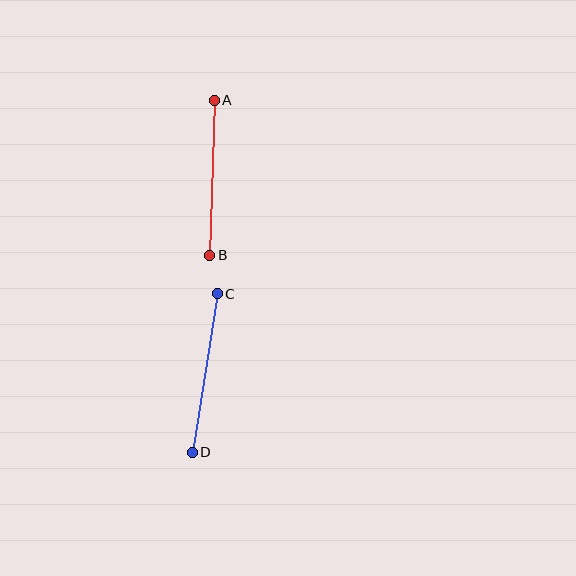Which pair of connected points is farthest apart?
Points C and D are farthest apart.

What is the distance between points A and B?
The distance is approximately 155 pixels.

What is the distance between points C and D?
The distance is approximately 160 pixels.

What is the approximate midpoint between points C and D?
The midpoint is at approximately (205, 373) pixels.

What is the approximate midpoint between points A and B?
The midpoint is at approximately (212, 178) pixels.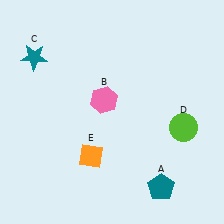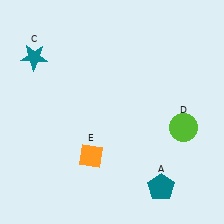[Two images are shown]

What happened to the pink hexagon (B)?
The pink hexagon (B) was removed in Image 2. It was in the top-left area of Image 1.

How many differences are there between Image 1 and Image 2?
There is 1 difference between the two images.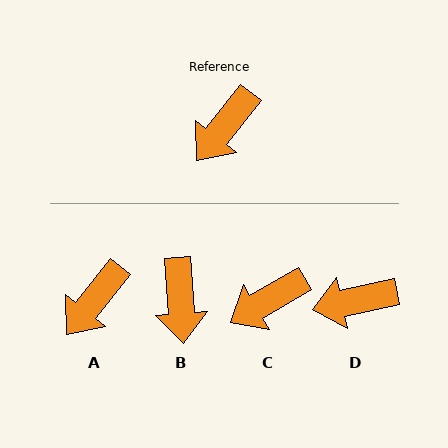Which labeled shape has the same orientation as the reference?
A.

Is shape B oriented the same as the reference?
No, it is off by about 43 degrees.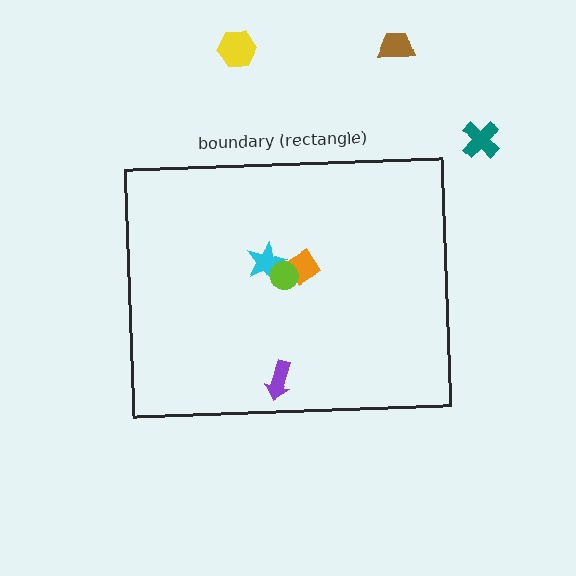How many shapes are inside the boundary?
4 inside, 3 outside.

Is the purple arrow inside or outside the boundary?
Inside.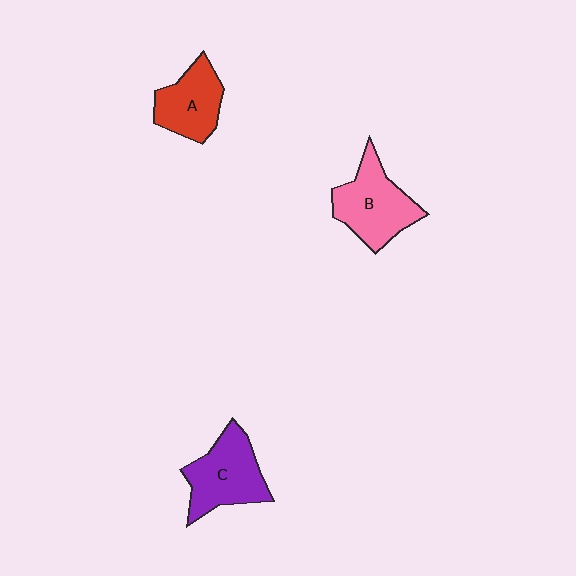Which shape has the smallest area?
Shape A (red).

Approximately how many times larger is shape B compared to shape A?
Approximately 1.2 times.